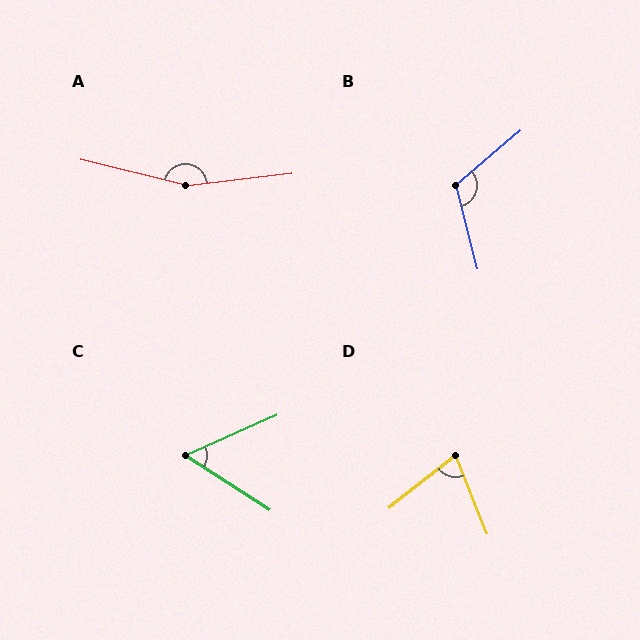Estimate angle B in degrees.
Approximately 116 degrees.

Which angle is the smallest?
C, at approximately 57 degrees.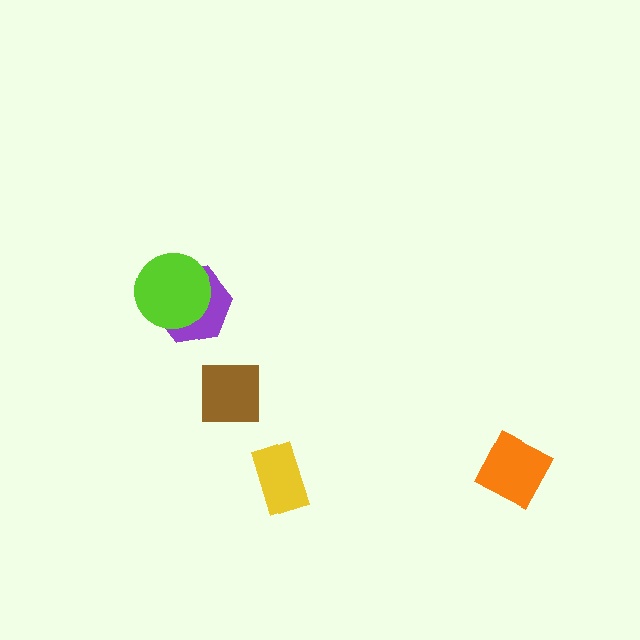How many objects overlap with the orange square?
0 objects overlap with the orange square.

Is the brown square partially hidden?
No, no other shape covers it.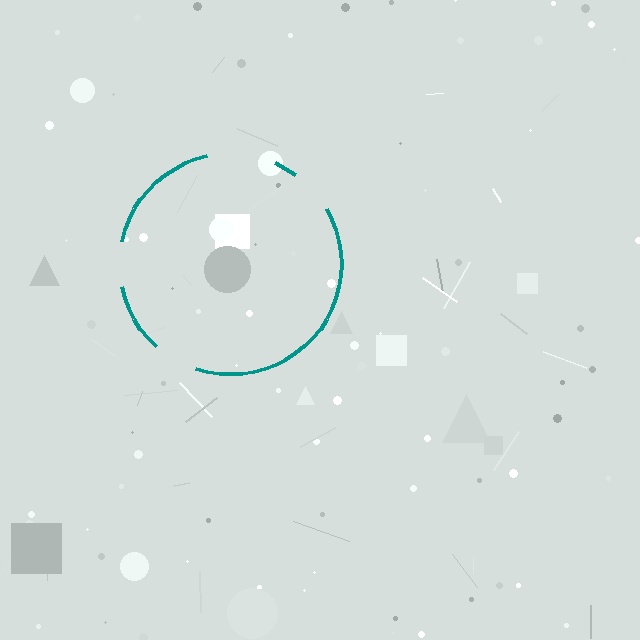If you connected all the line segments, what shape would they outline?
They would outline a circle.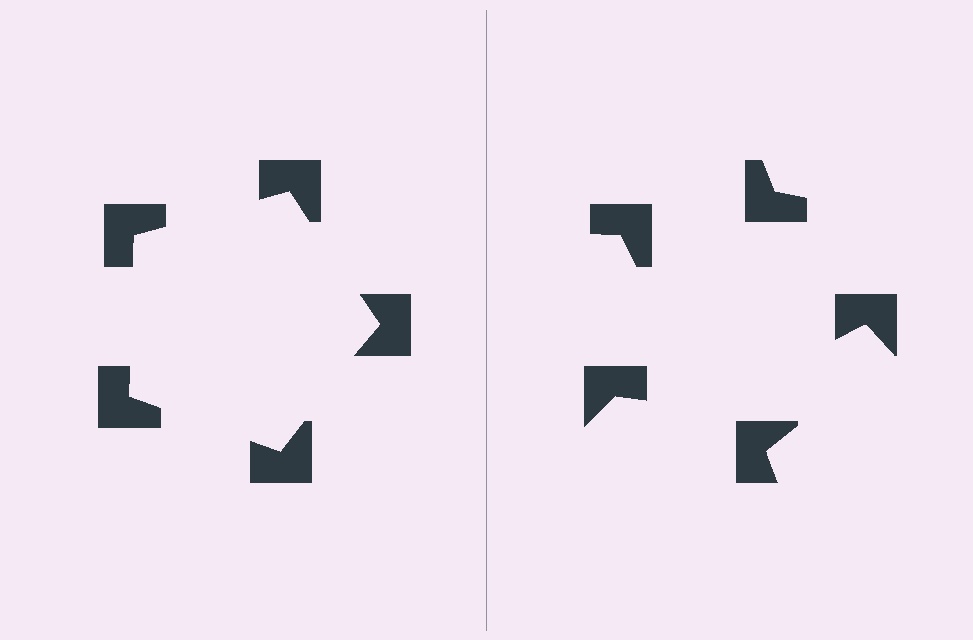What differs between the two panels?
The notched squares are positioned identically on both sides; only the wedge orientations differ. On the left they align to a pentagon; on the right they are misaligned.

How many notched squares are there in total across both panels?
10 — 5 on each side.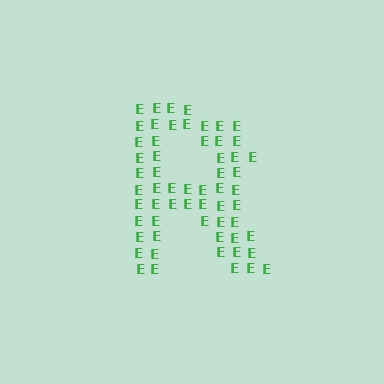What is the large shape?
The large shape is the letter R.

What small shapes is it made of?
It is made of small letter E's.